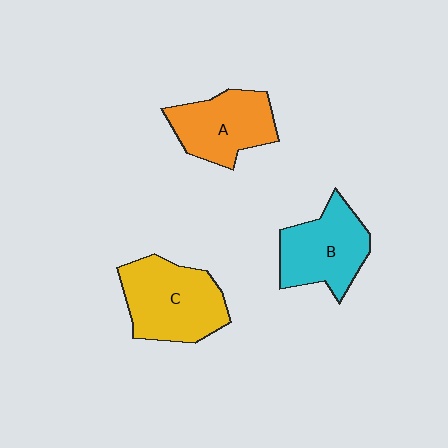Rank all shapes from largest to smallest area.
From largest to smallest: C (yellow), B (cyan), A (orange).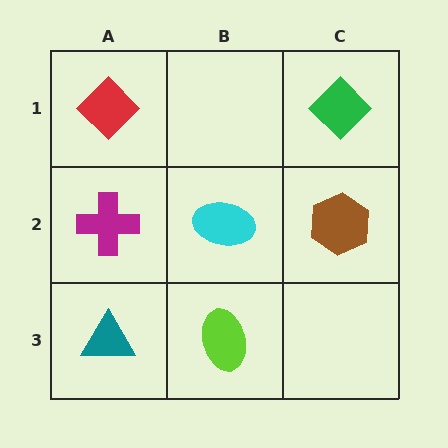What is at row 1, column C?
A green diamond.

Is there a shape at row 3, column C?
No, that cell is empty.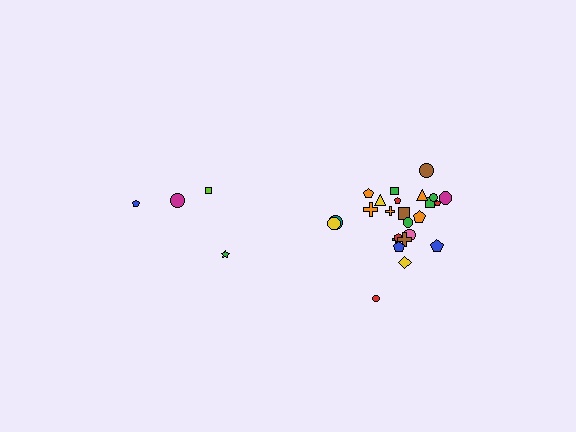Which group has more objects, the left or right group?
The right group.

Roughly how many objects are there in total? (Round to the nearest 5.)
Roughly 30 objects in total.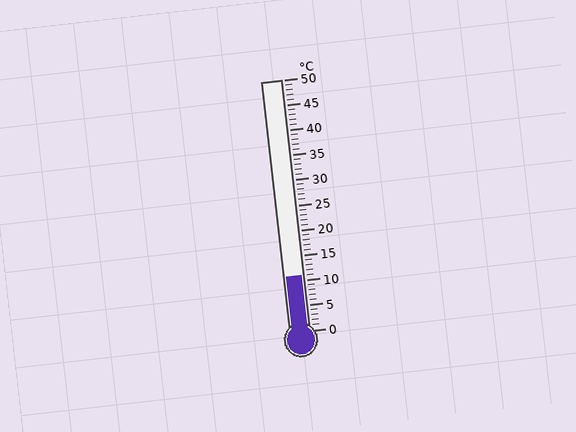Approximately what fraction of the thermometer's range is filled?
The thermometer is filled to approximately 20% of its range.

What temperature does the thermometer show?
The thermometer shows approximately 11°C.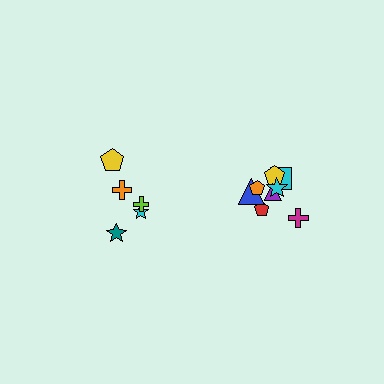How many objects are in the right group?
There are 8 objects.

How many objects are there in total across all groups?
There are 13 objects.